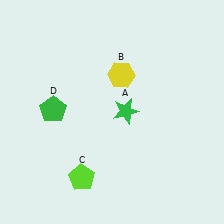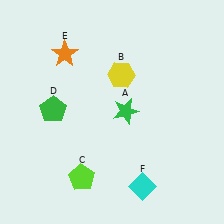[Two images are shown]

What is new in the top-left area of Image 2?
An orange star (E) was added in the top-left area of Image 2.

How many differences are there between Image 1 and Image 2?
There are 2 differences between the two images.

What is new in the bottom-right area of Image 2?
A cyan diamond (F) was added in the bottom-right area of Image 2.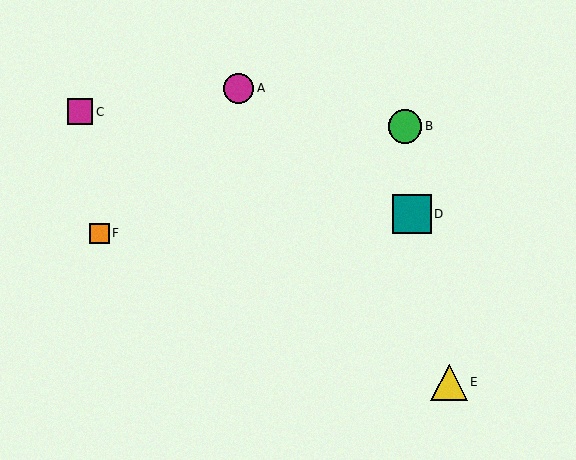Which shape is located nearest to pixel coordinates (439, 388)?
The yellow triangle (labeled E) at (449, 382) is nearest to that location.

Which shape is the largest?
The teal square (labeled D) is the largest.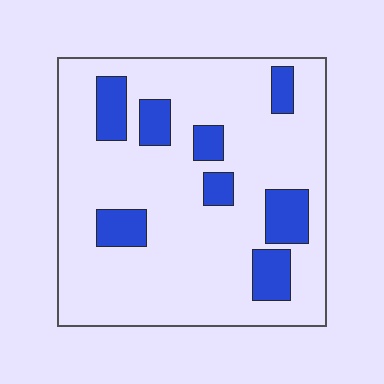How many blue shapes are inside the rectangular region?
8.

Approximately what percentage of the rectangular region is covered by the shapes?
Approximately 20%.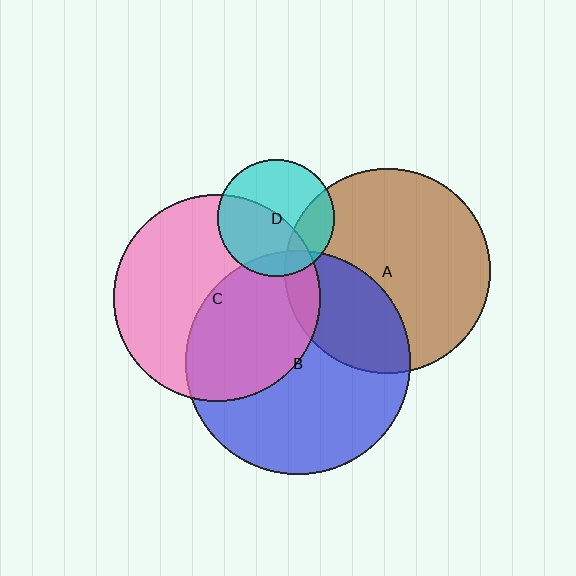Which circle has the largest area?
Circle B (blue).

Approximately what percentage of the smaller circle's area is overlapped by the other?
Approximately 15%.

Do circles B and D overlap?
Yes.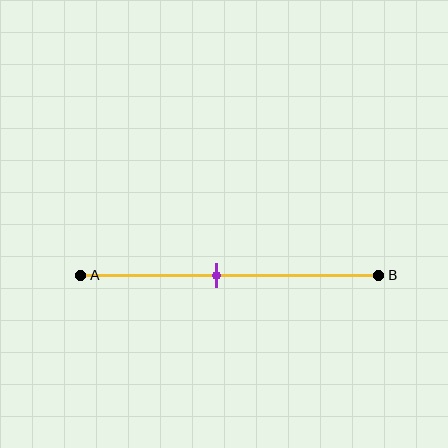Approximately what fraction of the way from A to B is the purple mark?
The purple mark is approximately 45% of the way from A to B.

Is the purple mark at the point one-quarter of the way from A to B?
No, the mark is at about 45% from A, not at the 25% one-quarter point.